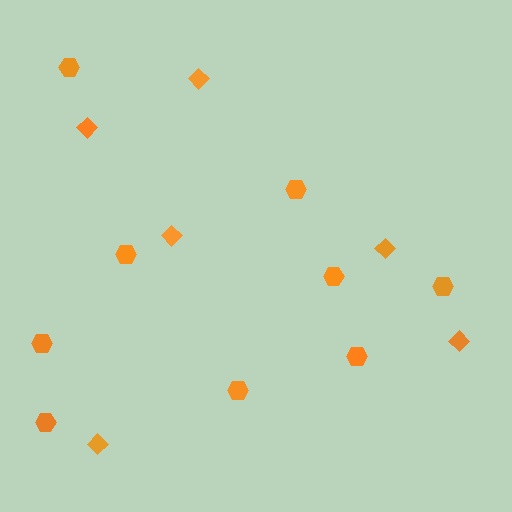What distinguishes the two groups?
There are 2 groups: one group of diamonds (6) and one group of hexagons (9).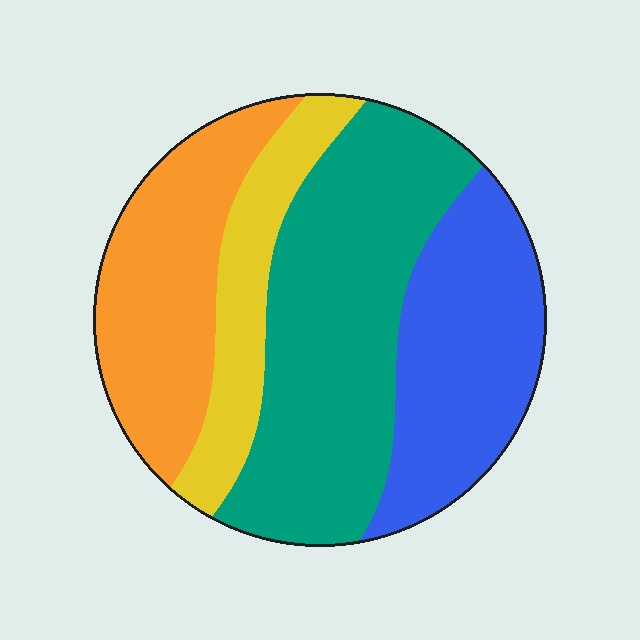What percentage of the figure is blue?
Blue takes up about one quarter (1/4) of the figure.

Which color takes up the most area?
Teal, at roughly 40%.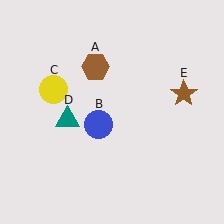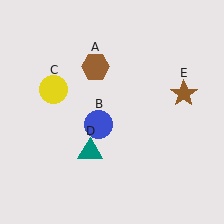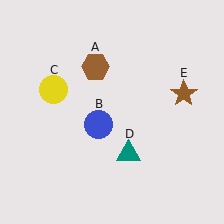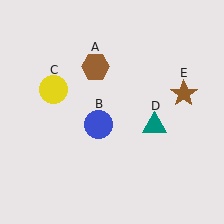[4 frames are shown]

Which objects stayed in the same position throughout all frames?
Brown hexagon (object A) and blue circle (object B) and yellow circle (object C) and brown star (object E) remained stationary.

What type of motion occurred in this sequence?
The teal triangle (object D) rotated counterclockwise around the center of the scene.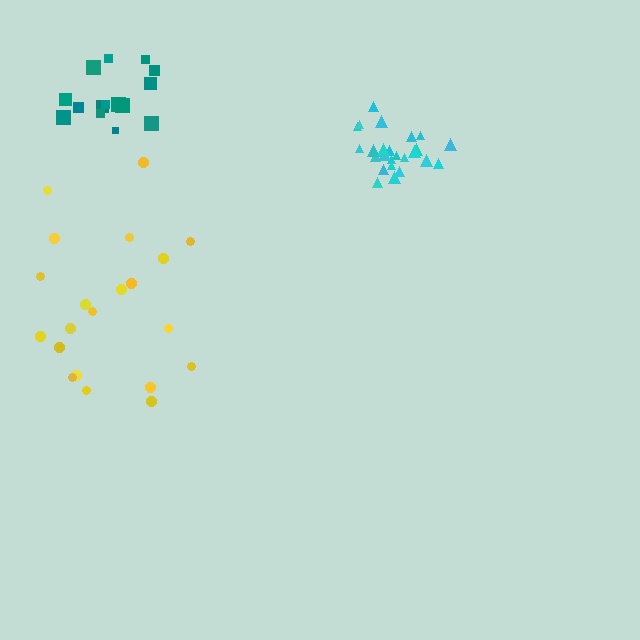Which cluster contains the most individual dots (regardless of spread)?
Cyan (25).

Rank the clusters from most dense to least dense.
cyan, teal, yellow.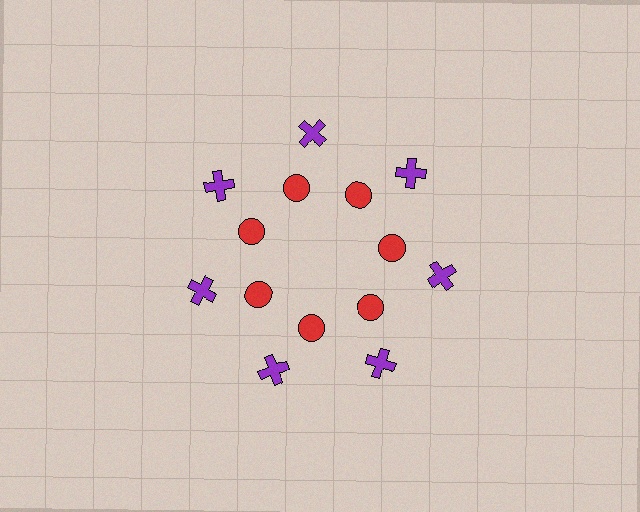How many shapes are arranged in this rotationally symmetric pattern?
There are 14 shapes, arranged in 7 groups of 2.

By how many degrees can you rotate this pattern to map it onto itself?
The pattern maps onto itself every 51 degrees of rotation.